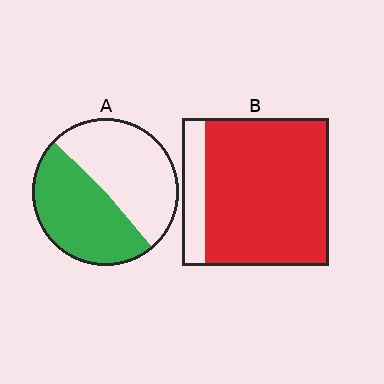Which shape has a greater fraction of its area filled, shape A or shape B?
Shape B.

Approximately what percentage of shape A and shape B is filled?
A is approximately 50% and B is approximately 85%.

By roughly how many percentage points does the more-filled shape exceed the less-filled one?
By roughly 35 percentage points (B over A).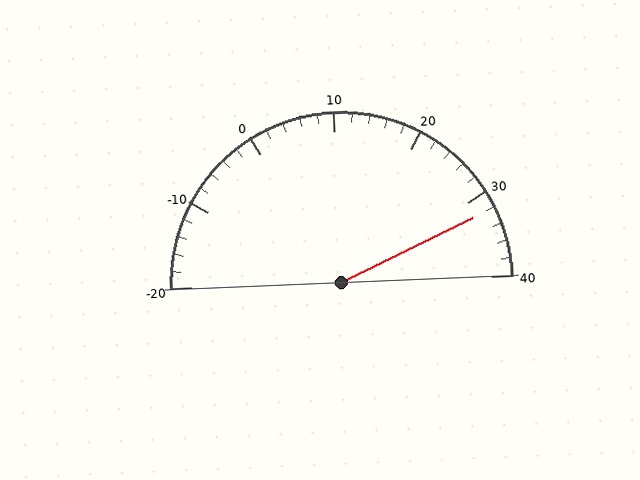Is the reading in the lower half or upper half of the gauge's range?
The reading is in the upper half of the range (-20 to 40).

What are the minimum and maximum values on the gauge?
The gauge ranges from -20 to 40.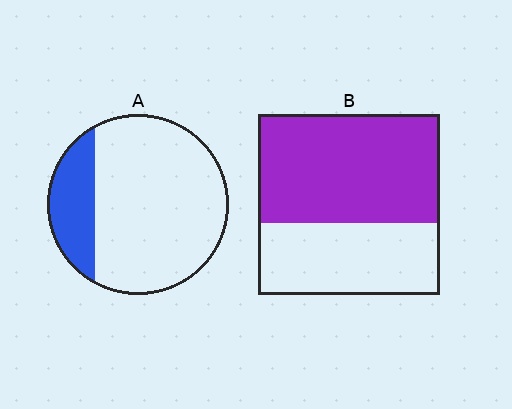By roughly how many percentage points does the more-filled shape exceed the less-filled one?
By roughly 40 percentage points (B over A).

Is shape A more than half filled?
No.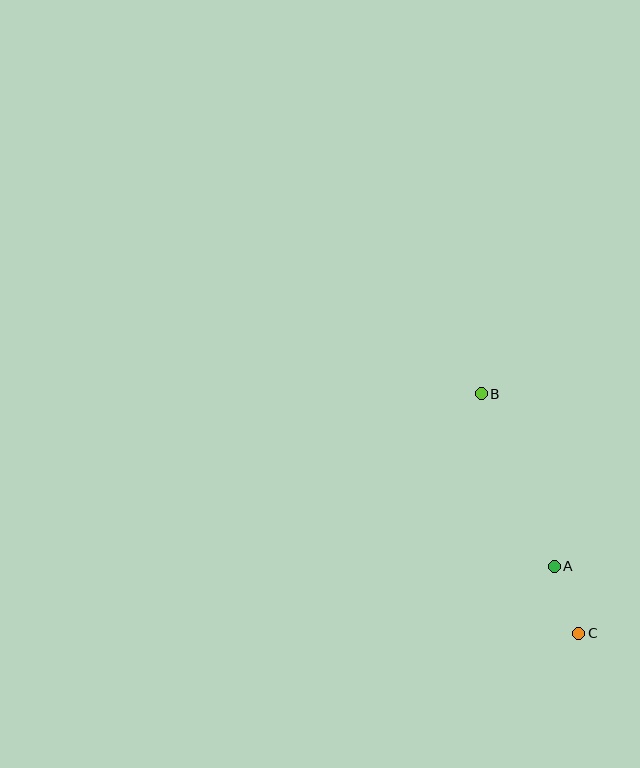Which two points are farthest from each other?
Points B and C are farthest from each other.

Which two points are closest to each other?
Points A and C are closest to each other.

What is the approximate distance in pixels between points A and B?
The distance between A and B is approximately 187 pixels.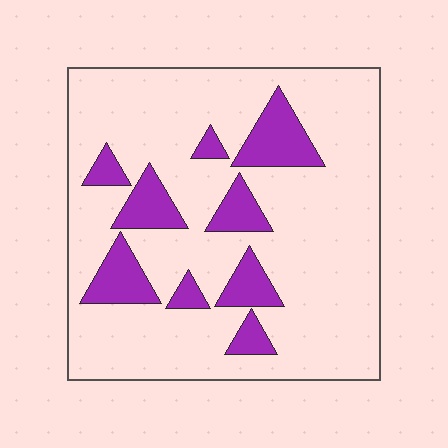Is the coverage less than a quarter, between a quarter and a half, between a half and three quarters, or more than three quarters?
Less than a quarter.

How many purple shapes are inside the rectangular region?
9.